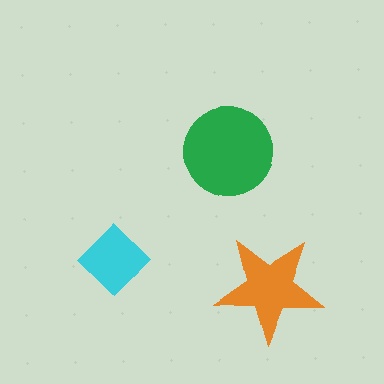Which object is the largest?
The green circle.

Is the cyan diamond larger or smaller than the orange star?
Smaller.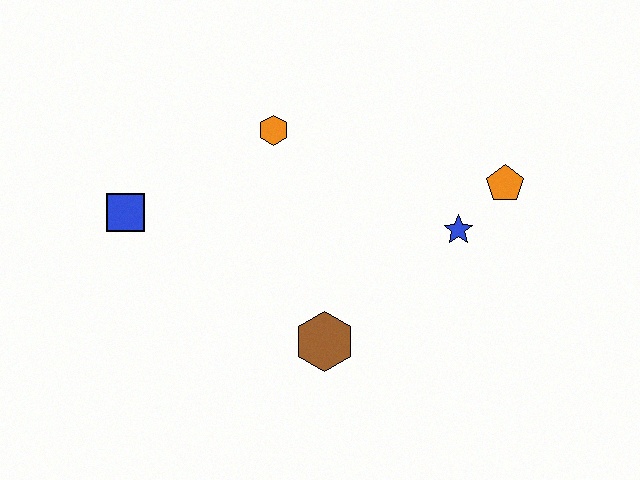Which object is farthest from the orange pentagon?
The blue square is farthest from the orange pentagon.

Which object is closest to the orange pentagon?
The blue star is closest to the orange pentagon.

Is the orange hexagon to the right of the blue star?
No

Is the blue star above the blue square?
No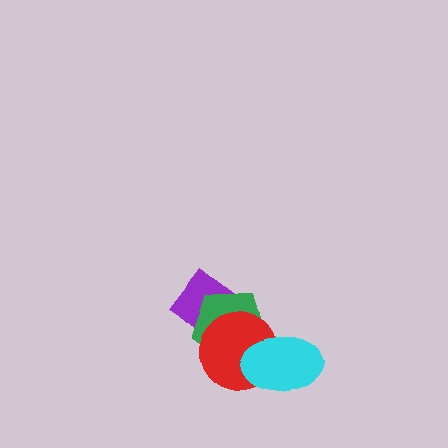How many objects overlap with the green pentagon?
3 objects overlap with the green pentagon.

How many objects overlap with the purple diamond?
2 objects overlap with the purple diamond.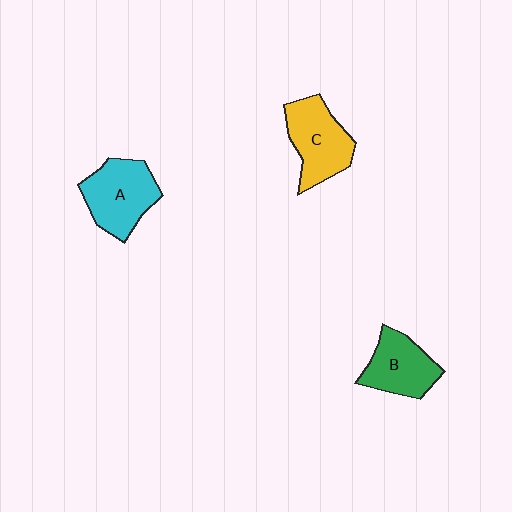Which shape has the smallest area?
Shape B (green).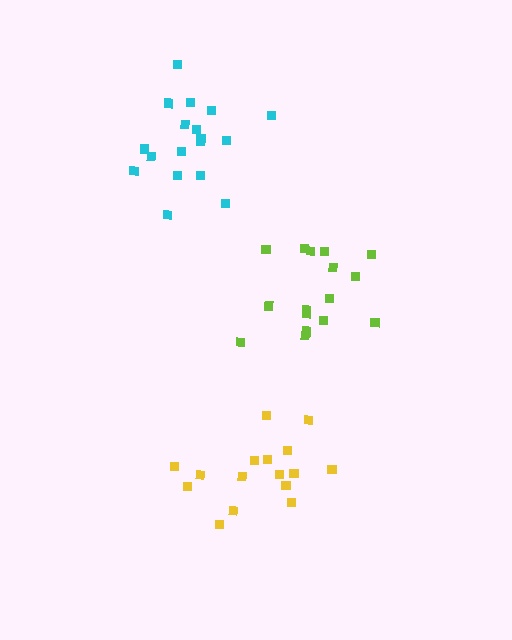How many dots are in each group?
Group 1: 16 dots, Group 2: 18 dots, Group 3: 16 dots (50 total).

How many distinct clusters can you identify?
There are 3 distinct clusters.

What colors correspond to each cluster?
The clusters are colored: yellow, cyan, lime.